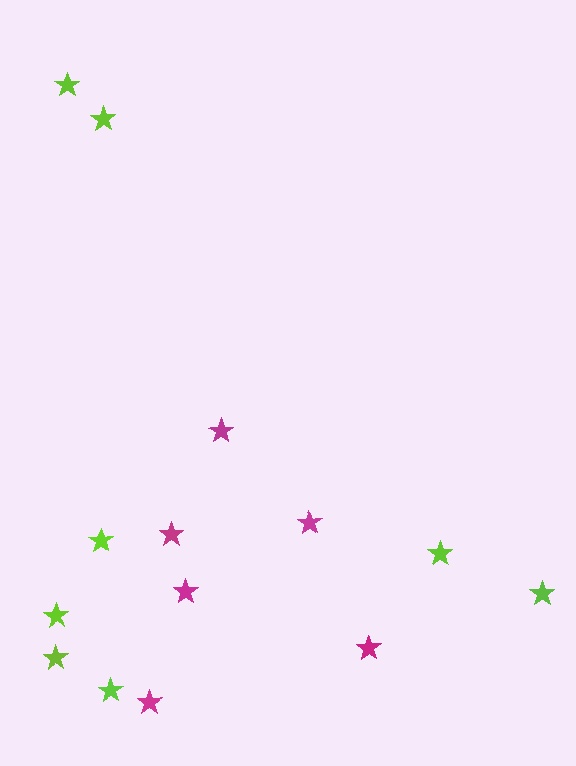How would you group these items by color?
There are 2 groups: one group of lime stars (8) and one group of magenta stars (6).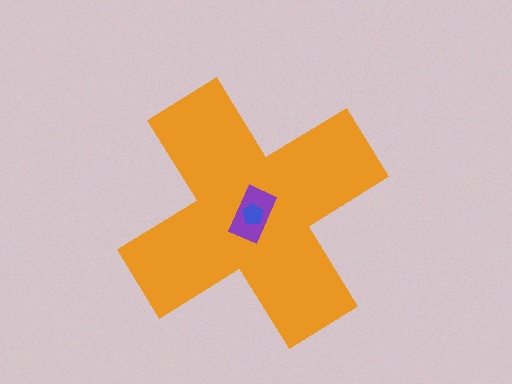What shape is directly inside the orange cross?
The purple rectangle.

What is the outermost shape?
The orange cross.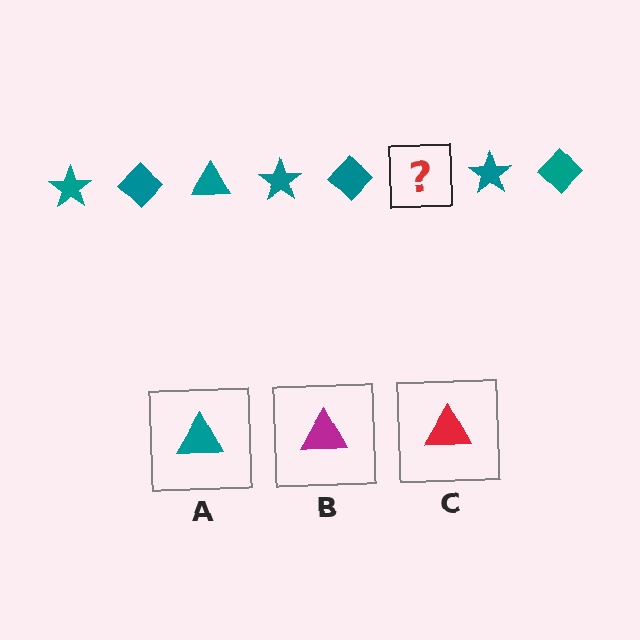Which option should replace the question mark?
Option A.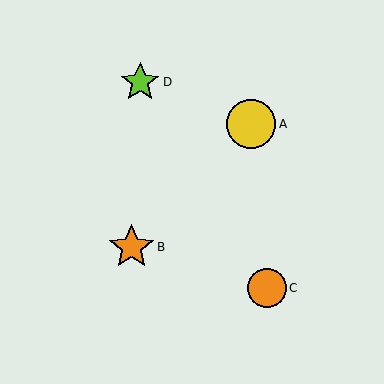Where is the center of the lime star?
The center of the lime star is at (140, 82).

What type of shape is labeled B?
Shape B is an orange star.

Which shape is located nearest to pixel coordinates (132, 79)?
The lime star (labeled D) at (140, 82) is nearest to that location.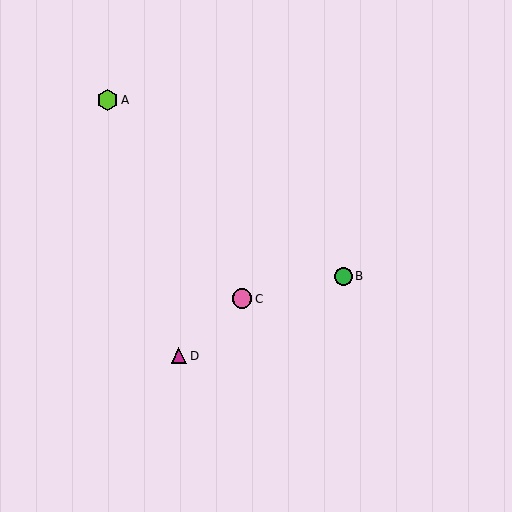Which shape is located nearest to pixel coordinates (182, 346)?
The magenta triangle (labeled D) at (179, 356) is nearest to that location.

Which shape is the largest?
The lime hexagon (labeled A) is the largest.